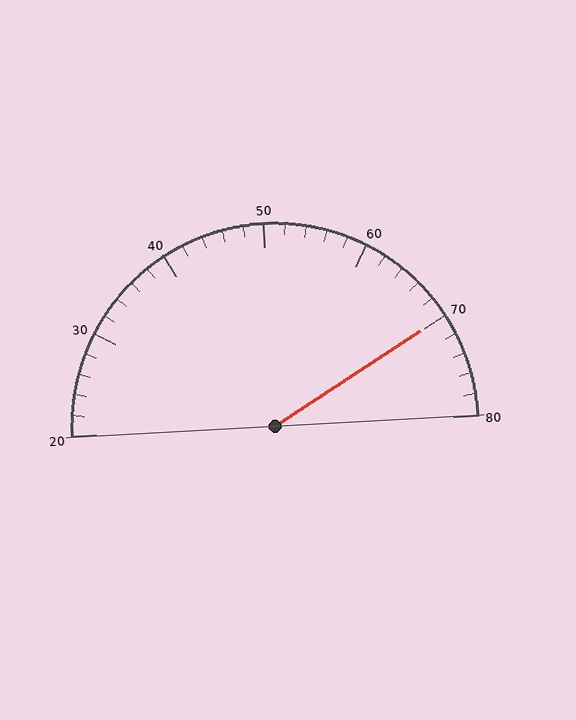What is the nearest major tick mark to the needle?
The nearest major tick mark is 70.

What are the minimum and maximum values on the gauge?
The gauge ranges from 20 to 80.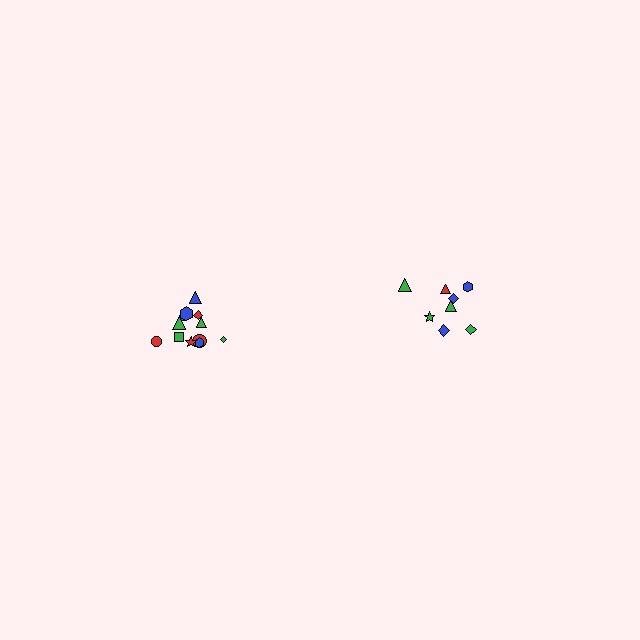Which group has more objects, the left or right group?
The left group.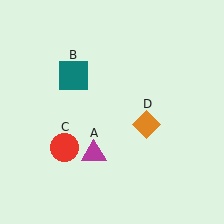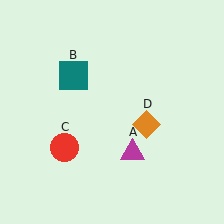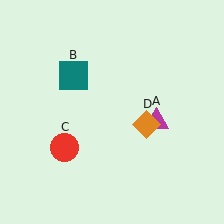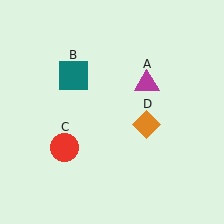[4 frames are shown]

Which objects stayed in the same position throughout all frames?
Teal square (object B) and red circle (object C) and orange diamond (object D) remained stationary.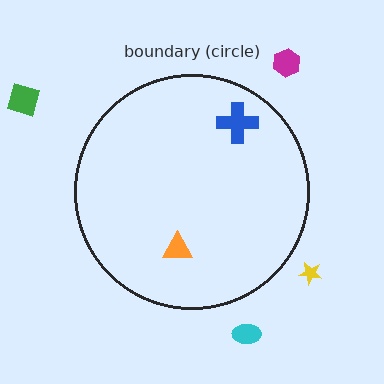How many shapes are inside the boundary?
2 inside, 4 outside.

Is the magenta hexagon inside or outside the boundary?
Outside.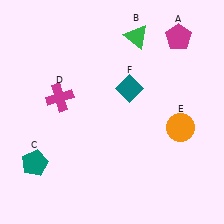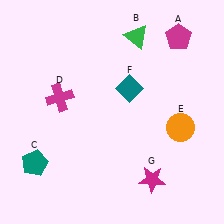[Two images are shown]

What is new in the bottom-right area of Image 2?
A magenta star (G) was added in the bottom-right area of Image 2.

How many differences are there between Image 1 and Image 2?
There is 1 difference between the two images.